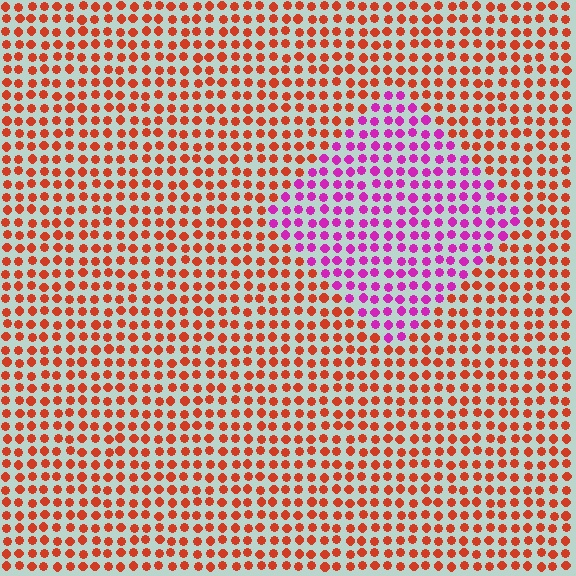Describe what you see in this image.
The image is filled with small red elements in a uniform arrangement. A diamond-shaped region is visible where the elements are tinted to a slightly different hue, forming a subtle color boundary.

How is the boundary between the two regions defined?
The boundary is defined purely by a slight shift in hue (about 60 degrees). Spacing, size, and orientation are identical on both sides.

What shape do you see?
I see a diamond.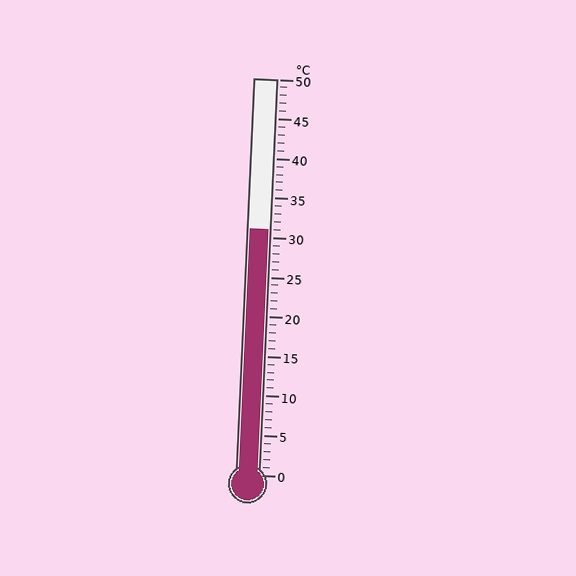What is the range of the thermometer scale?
The thermometer scale ranges from 0°C to 50°C.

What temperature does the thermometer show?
The thermometer shows approximately 31°C.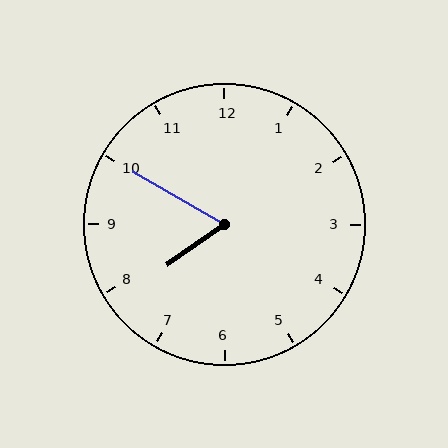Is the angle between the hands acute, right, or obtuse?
It is acute.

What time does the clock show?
7:50.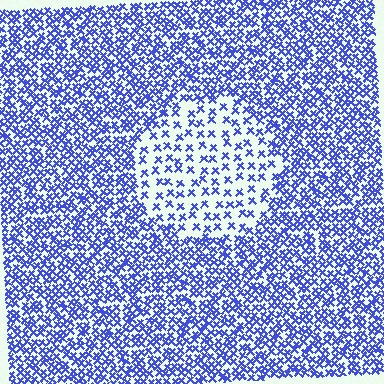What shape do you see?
I see a circle.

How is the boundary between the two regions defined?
The boundary is defined by a change in element density (approximately 2.3x ratio). All elements are the same color, size, and shape.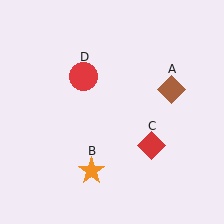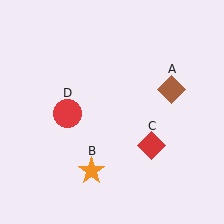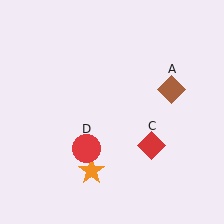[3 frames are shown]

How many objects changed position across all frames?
1 object changed position: red circle (object D).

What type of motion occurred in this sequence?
The red circle (object D) rotated counterclockwise around the center of the scene.